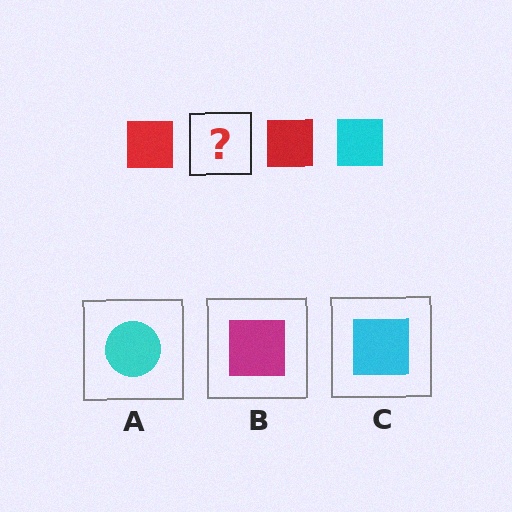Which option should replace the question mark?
Option C.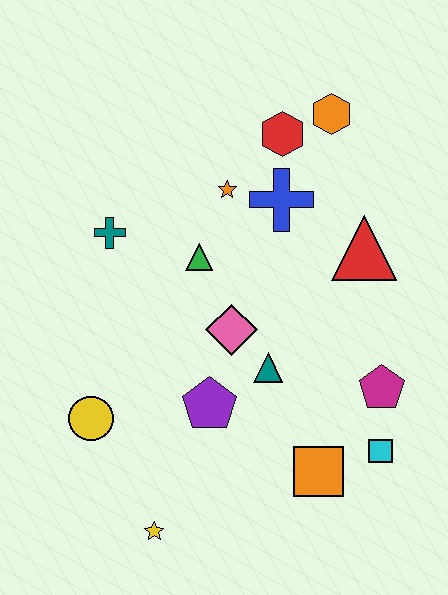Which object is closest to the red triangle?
The blue cross is closest to the red triangle.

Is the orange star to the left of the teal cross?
No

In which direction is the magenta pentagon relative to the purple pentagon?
The magenta pentagon is to the right of the purple pentagon.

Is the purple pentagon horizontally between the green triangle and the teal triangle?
Yes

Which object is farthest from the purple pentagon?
The orange hexagon is farthest from the purple pentagon.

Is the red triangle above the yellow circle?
Yes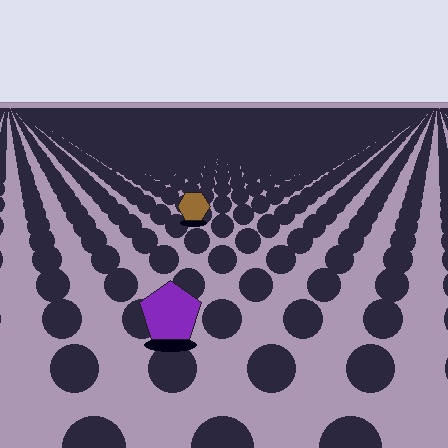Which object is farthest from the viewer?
The brown hexagon is farthest from the viewer. It appears smaller and the ground texture around it is denser.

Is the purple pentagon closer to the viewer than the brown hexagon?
Yes. The purple pentagon is closer — you can tell from the texture gradient: the ground texture is coarser near it.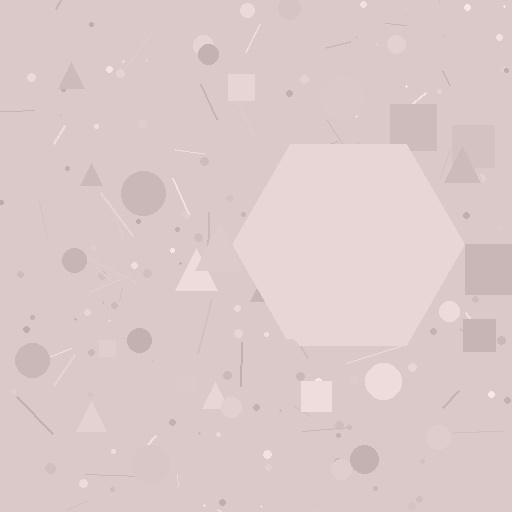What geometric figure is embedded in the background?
A hexagon is embedded in the background.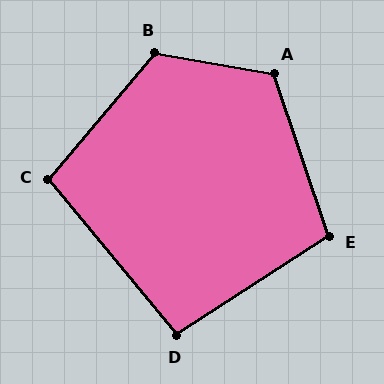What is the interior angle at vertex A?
Approximately 118 degrees (obtuse).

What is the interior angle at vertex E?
Approximately 104 degrees (obtuse).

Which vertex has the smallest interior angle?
D, at approximately 97 degrees.